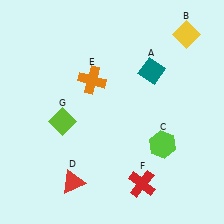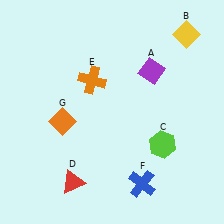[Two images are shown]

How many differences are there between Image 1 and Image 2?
There are 3 differences between the two images.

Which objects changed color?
A changed from teal to purple. F changed from red to blue. G changed from lime to orange.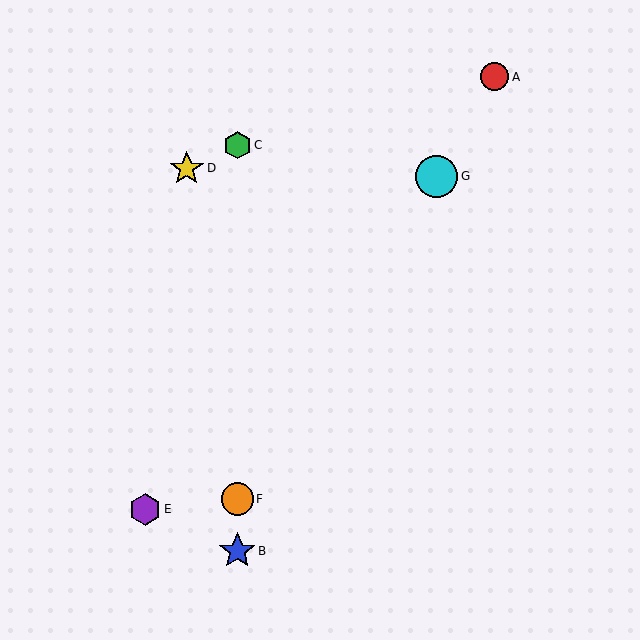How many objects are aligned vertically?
3 objects (B, C, F) are aligned vertically.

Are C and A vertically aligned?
No, C is at x≈237 and A is at x≈494.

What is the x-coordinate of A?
Object A is at x≈494.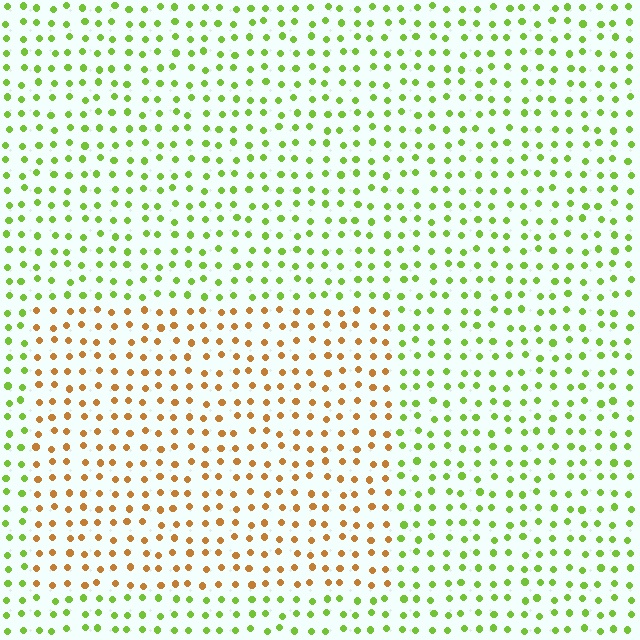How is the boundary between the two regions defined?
The boundary is defined purely by a slight shift in hue (about 64 degrees). Spacing, size, and orientation are identical on both sides.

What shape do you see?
I see a rectangle.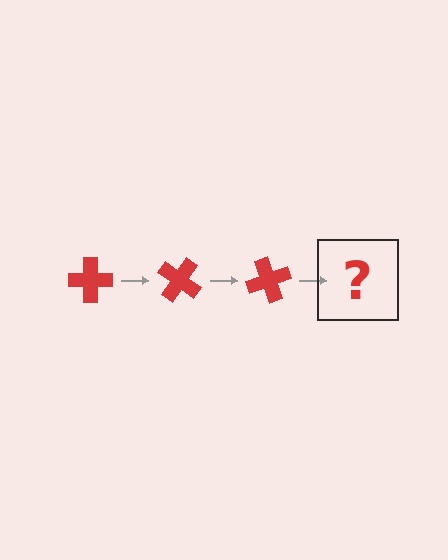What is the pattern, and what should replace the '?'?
The pattern is that the cross rotates 35 degrees each step. The '?' should be a red cross rotated 105 degrees.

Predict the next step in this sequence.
The next step is a red cross rotated 105 degrees.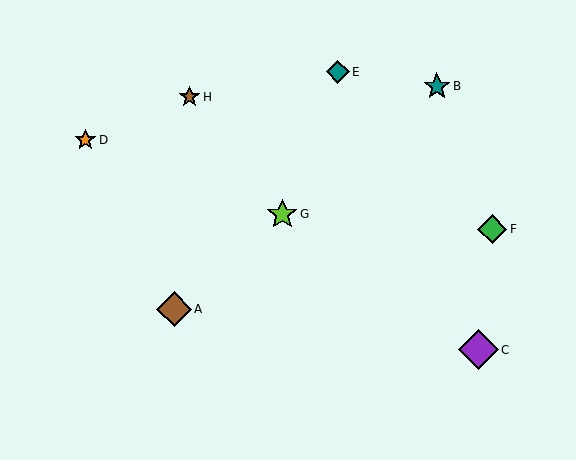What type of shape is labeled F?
Shape F is a green diamond.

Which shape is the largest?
The purple diamond (labeled C) is the largest.